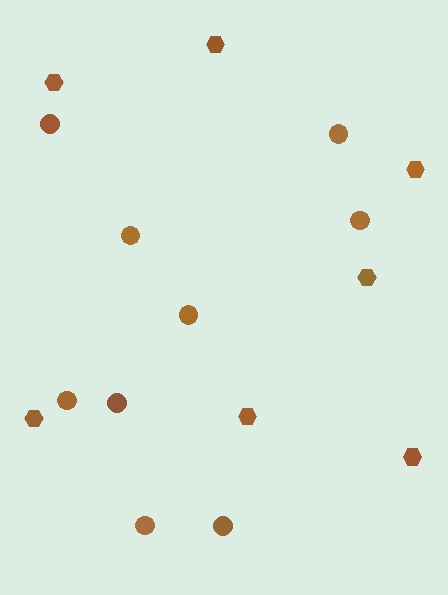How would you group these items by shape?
There are 2 groups: one group of circles (9) and one group of hexagons (7).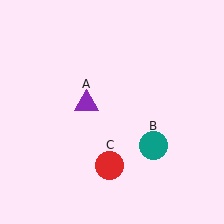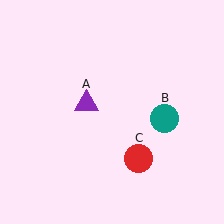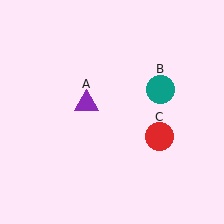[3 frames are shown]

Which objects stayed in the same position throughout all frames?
Purple triangle (object A) remained stationary.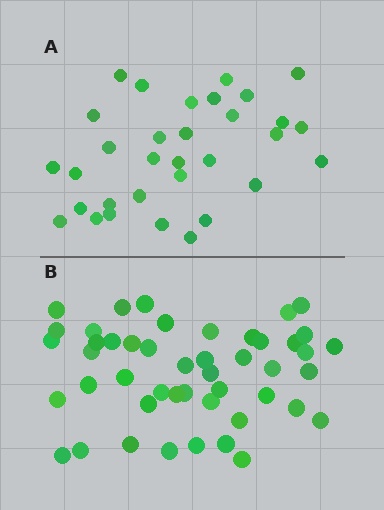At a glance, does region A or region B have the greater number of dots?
Region B (the bottom region) has more dots.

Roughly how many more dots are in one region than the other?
Region B has approximately 15 more dots than region A.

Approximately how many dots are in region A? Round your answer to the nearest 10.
About 30 dots. (The exact count is 32, which rounds to 30.)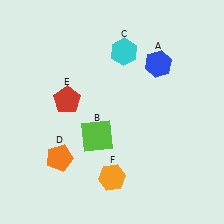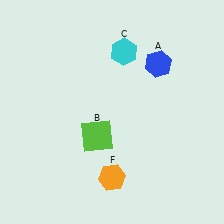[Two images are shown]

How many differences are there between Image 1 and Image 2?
There are 2 differences between the two images.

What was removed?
The red pentagon (E), the orange pentagon (D) were removed in Image 2.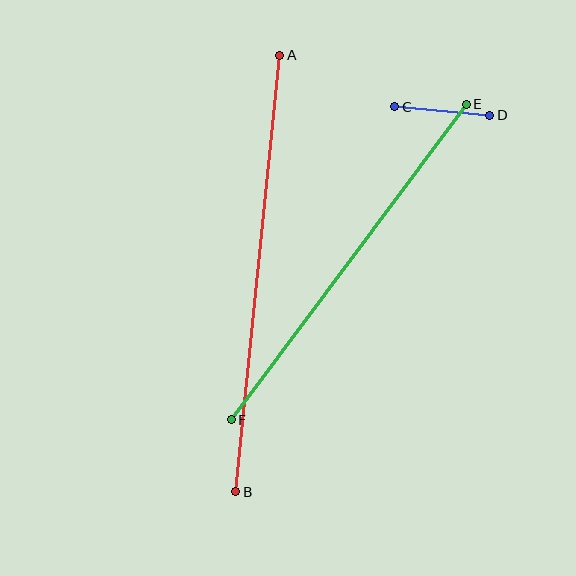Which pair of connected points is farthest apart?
Points A and B are farthest apart.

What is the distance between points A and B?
The distance is approximately 439 pixels.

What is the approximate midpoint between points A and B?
The midpoint is at approximately (258, 273) pixels.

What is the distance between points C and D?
The distance is approximately 95 pixels.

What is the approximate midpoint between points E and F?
The midpoint is at approximately (349, 262) pixels.